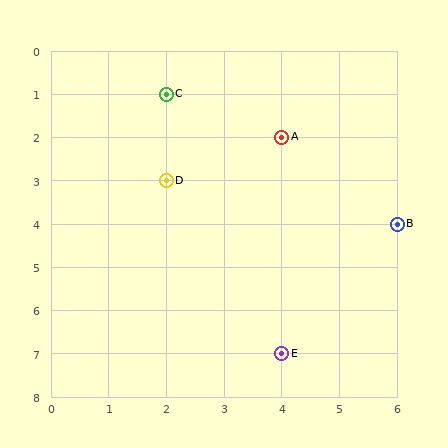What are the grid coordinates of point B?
Point B is at grid coordinates (6, 4).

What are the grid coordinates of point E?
Point E is at grid coordinates (4, 7).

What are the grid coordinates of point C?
Point C is at grid coordinates (2, 1).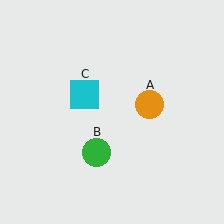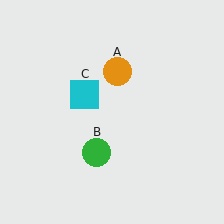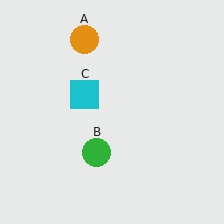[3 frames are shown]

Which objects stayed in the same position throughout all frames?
Green circle (object B) and cyan square (object C) remained stationary.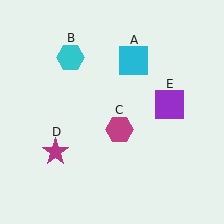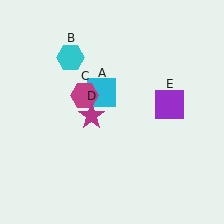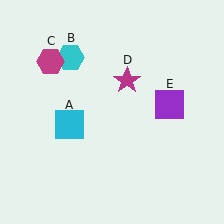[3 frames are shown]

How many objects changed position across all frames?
3 objects changed position: cyan square (object A), magenta hexagon (object C), magenta star (object D).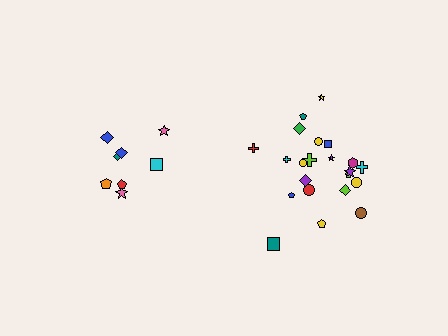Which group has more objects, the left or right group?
The right group.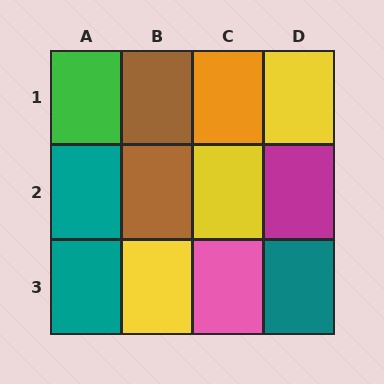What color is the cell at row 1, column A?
Green.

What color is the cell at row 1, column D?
Yellow.